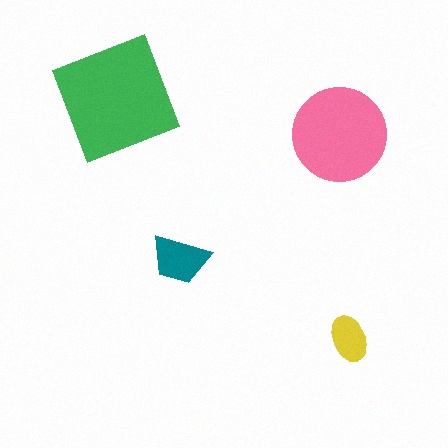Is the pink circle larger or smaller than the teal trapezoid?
Larger.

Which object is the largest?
The green square.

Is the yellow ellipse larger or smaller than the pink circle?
Smaller.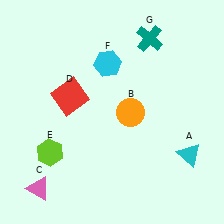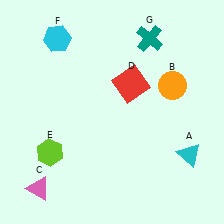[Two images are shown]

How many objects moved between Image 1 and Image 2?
3 objects moved between the two images.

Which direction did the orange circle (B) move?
The orange circle (B) moved right.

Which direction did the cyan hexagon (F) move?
The cyan hexagon (F) moved left.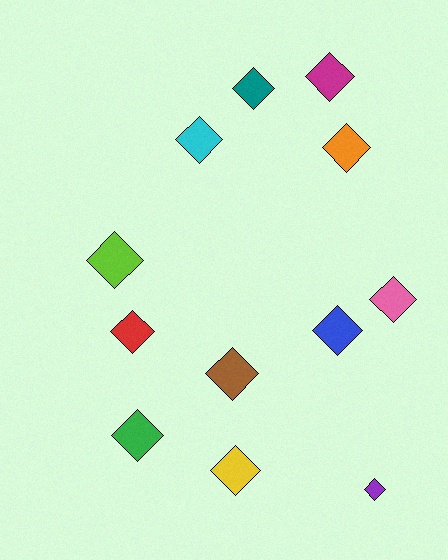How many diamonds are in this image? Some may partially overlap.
There are 12 diamonds.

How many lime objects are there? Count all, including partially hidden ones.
There is 1 lime object.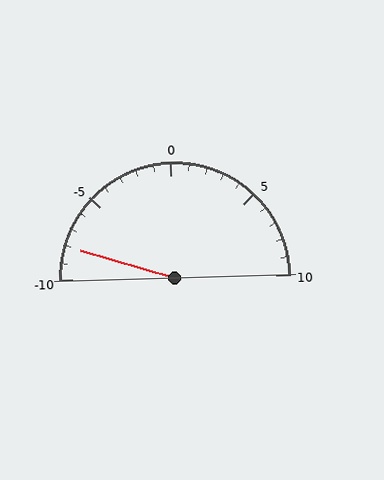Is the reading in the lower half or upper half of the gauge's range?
The reading is in the lower half of the range (-10 to 10).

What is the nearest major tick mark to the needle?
The nearest major tick mark is -10.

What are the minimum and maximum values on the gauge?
The gauge ranges from -10 to 10.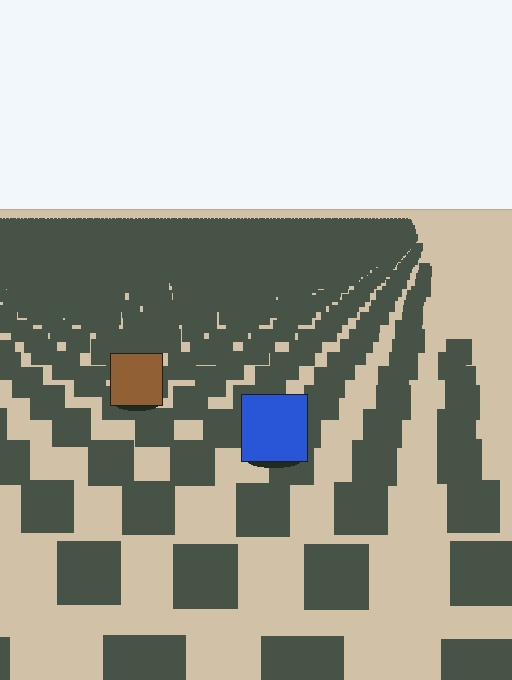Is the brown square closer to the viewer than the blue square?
No. The blue square is closer — you can tell from the texture gradient: the ground texture is coarser near it.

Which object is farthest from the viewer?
The brown square is farthest from the viewer. It appears smaller and the ground texture around it is denser.